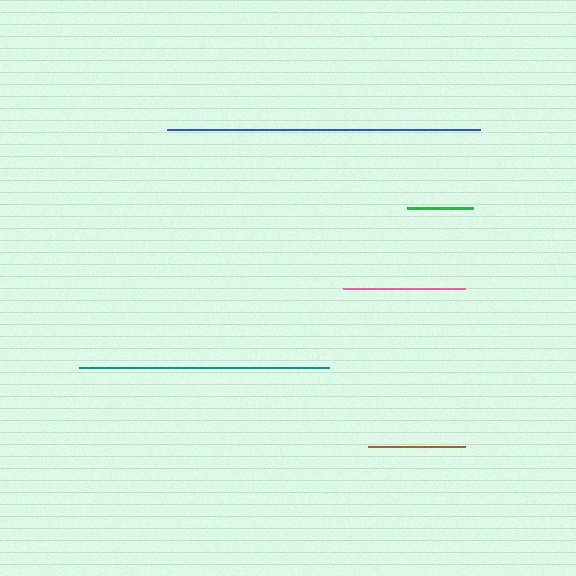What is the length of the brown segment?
The brown segment is approximately 97 pixels long.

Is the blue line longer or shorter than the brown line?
The blue line is longer than the brown line.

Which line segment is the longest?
The blue line is the longest at approximately 313 pixels.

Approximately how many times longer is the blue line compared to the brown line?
The blue line is approximately 3.2 times the length of the brown line.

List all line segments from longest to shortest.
From longest to shortest: blue, teal, pink, brown, green.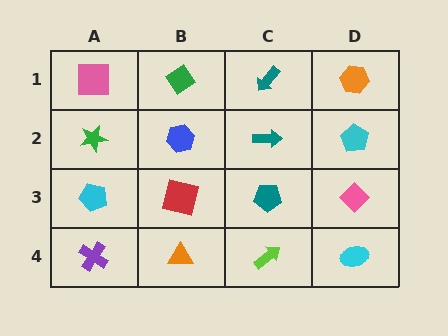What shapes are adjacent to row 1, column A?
A green star (row 2, column A), a green diamond (row 1, column B).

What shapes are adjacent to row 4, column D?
A pink diamond (row 3, column D), a lime arrow (row 4, column C).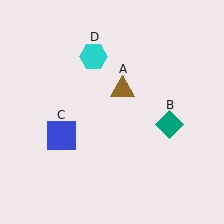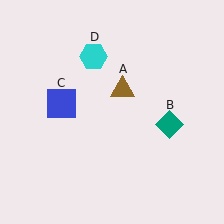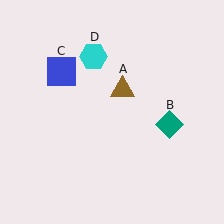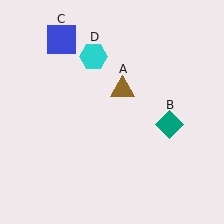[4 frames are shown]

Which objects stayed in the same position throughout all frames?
Brown triangle (object A) and teal diamond (object B) and cyan hexagon (object D) remained stationary.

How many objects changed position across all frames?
1 object changed position: blue square (object C).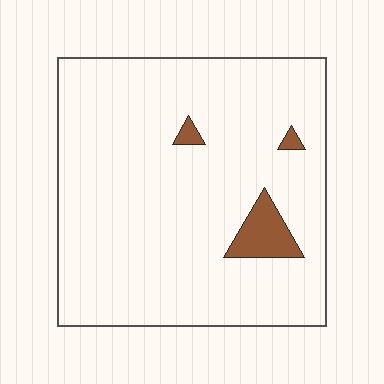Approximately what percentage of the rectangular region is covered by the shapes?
Approximately 5%.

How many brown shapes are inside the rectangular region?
3.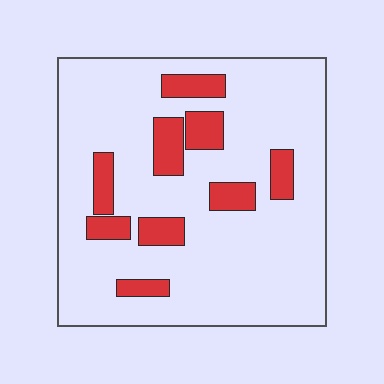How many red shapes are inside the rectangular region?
9.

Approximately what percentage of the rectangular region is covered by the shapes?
Approximately 15%.